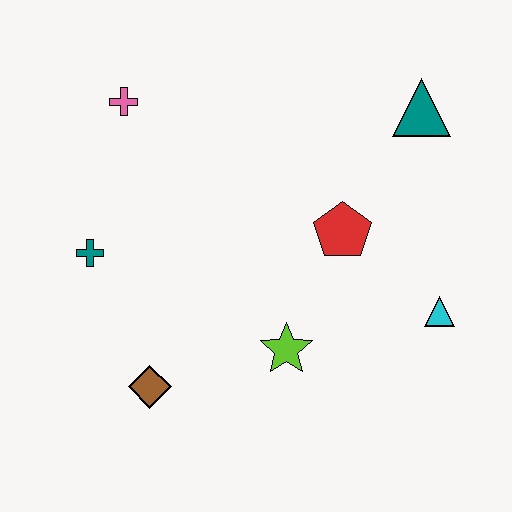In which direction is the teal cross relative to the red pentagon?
The teal cross is to the left of the red pentagon.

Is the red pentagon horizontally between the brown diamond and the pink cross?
No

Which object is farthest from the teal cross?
The teal triangle is farthest from the teal cross.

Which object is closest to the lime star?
The red pentagon is closest to the lime star.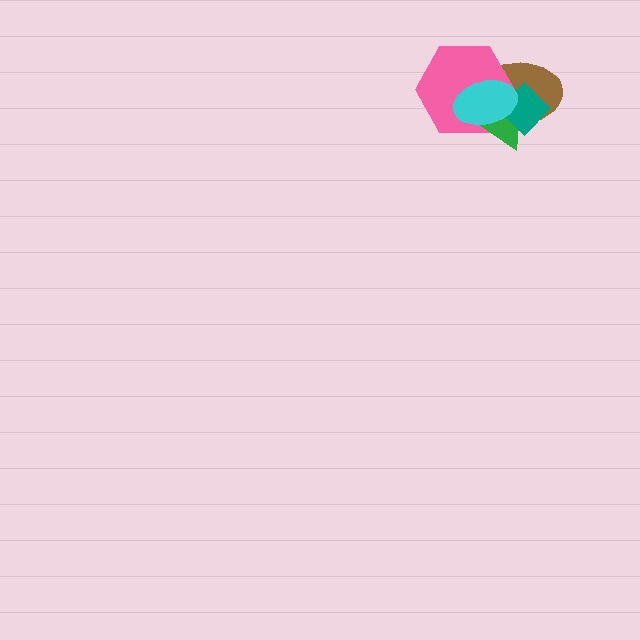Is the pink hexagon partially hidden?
Yes, it is partially covered by another shape.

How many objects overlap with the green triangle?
4 objects overlap with the green triangle.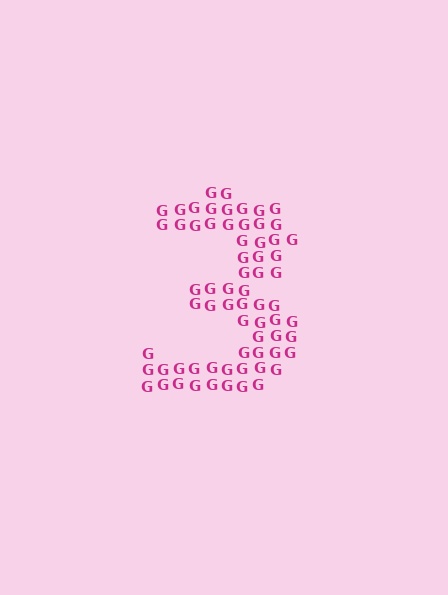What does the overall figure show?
The overall figure shows the digit 3.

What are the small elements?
The small elements are letter G's.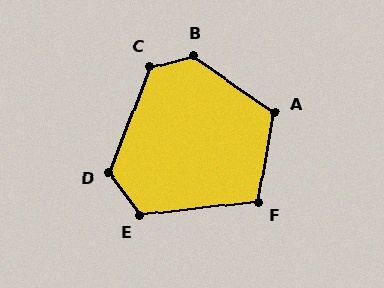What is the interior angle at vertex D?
Approximately 122 degrees (obtuse).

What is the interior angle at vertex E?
Approximately 120 degrees (obtuse).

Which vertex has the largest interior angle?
B, at approximately 131 degrees.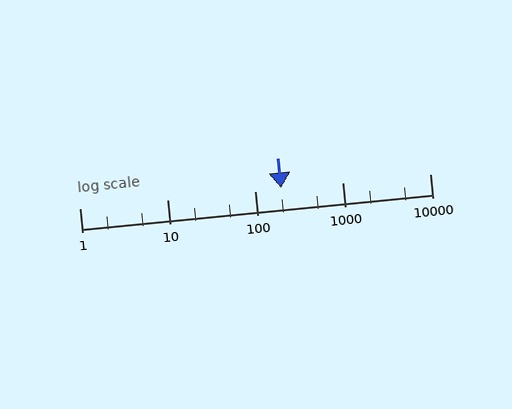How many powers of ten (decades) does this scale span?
The scale spans 4 decades, from 1 to 10000.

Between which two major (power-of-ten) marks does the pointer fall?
The pointer is between 100 and 1000.